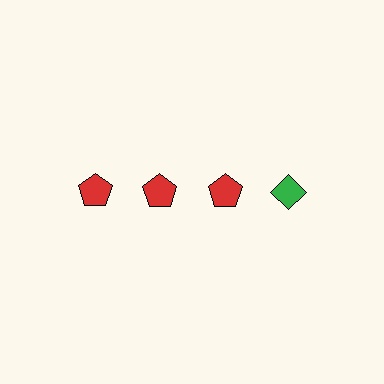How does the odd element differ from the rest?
It differs in both color (green instead of red) and shape (diamond instead of pentagon).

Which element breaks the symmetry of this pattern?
The green diamond in the top row, second from right column breaks the symmetry. All other shapes are red pentagons.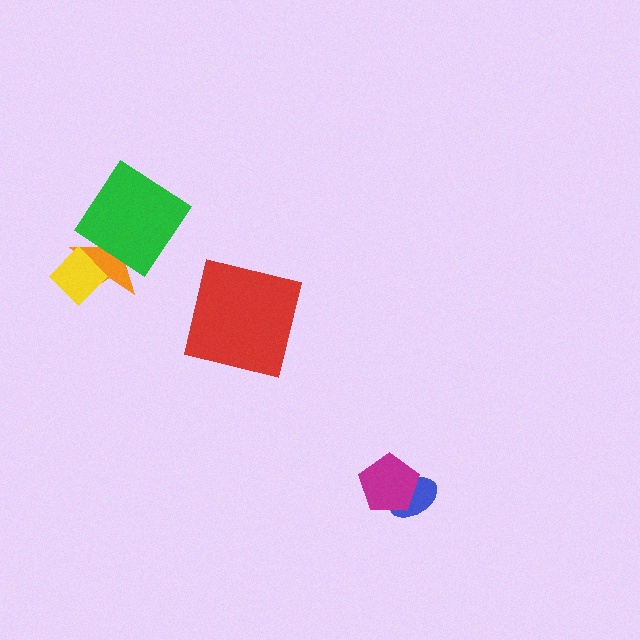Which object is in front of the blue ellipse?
The magenta pentagon is in front of the blue ellipse.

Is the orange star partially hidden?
Yes, it is partially covered by another shape.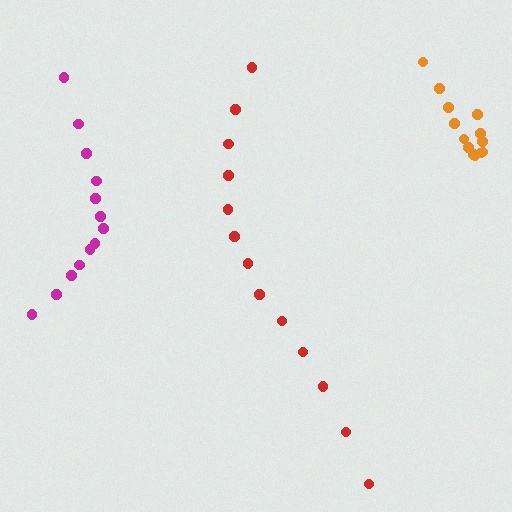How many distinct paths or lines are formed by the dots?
There are 3 distinct paths.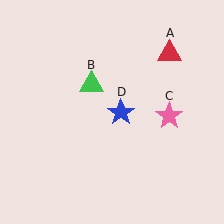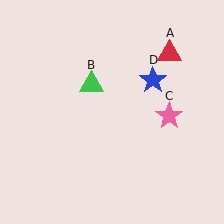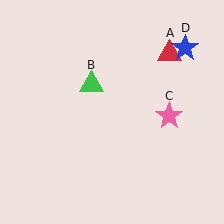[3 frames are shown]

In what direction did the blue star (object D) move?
The blue star (object D) moved up and to the right.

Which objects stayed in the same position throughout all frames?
Red triangle (object A) and green triangle (object B) and pink star (object C) remained stationary.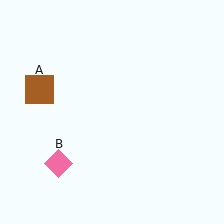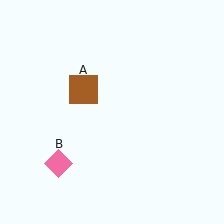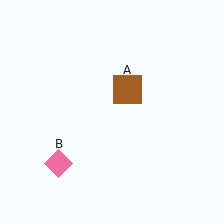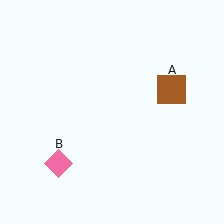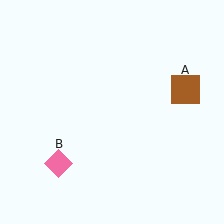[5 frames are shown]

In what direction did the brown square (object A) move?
The brown square (object A) moved right.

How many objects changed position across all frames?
1 object changed position: brown square (object A).